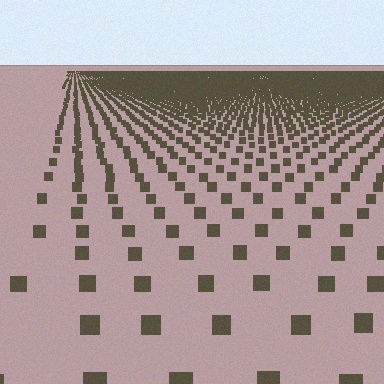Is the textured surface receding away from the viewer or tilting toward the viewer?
The surface is receding away from the viewer. Texture elements get smaller and denser toward the top.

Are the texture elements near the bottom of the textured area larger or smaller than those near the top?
Larger. Near the bottom, elements are closer to the viewer and appear at a bigger on-screen size.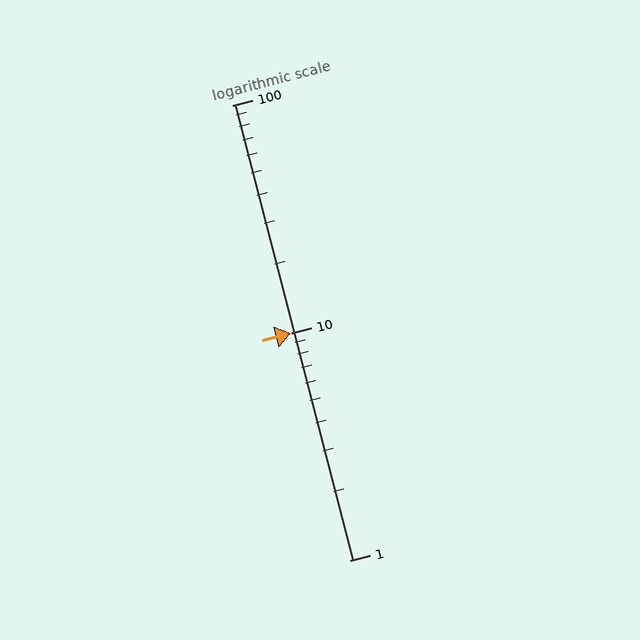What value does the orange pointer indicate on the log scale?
The pointer indicates approximately 10.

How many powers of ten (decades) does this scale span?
The scale spans 2 decades, from 1 to 100.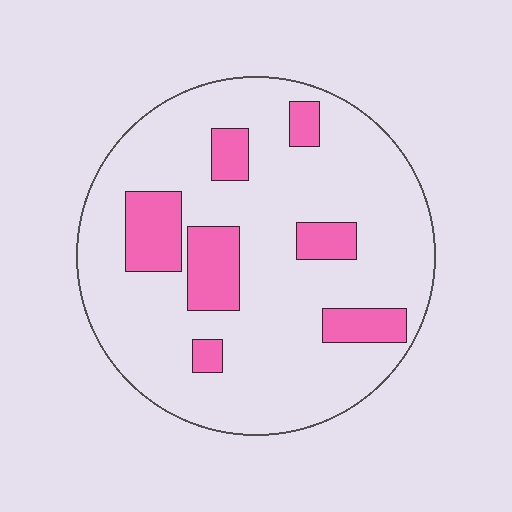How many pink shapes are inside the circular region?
7.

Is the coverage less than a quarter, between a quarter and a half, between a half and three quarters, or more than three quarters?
Less than a quarter.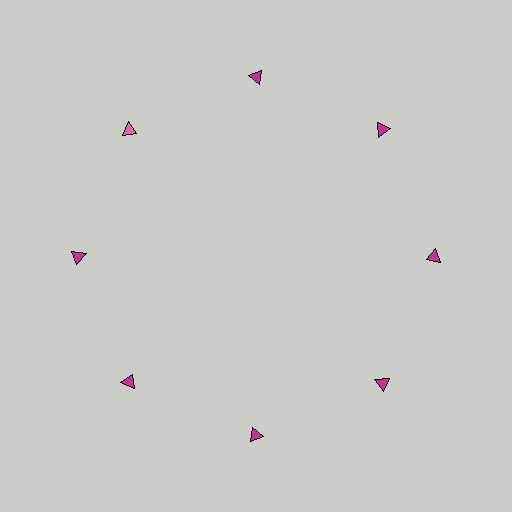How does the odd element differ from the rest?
It has a different color: pink instead of magenta.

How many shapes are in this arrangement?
There are 8 shapes arranged in a ring pattern.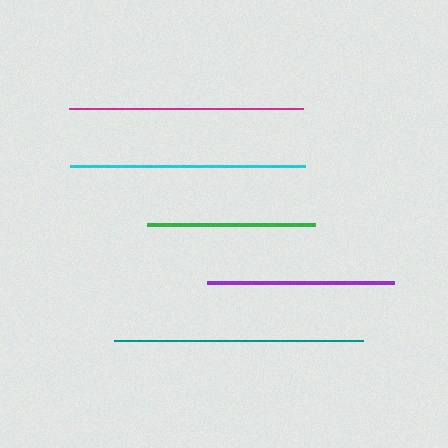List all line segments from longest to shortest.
From longest to shortest: teal, cyan, magenta, purple, green.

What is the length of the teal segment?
The teal segment is approximately 249 pixels long.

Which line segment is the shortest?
The green line is the shortest at approximately 168 pixels.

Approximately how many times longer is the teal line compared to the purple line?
The teal line is approximately 1.3 times the length of the purple line.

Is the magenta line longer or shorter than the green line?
The magenta line is longer than the green line.